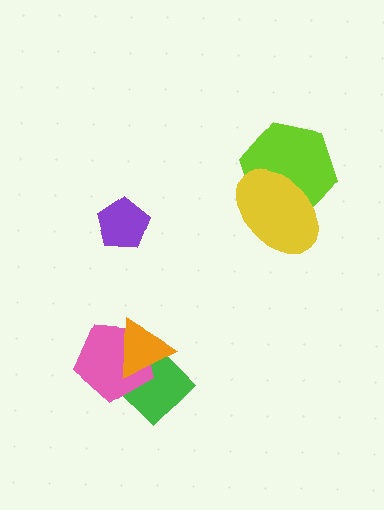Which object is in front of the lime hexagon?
The yellow ellipse is in front of the lime hexagon.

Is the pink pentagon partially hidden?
Yes, it is partially covered by another shape.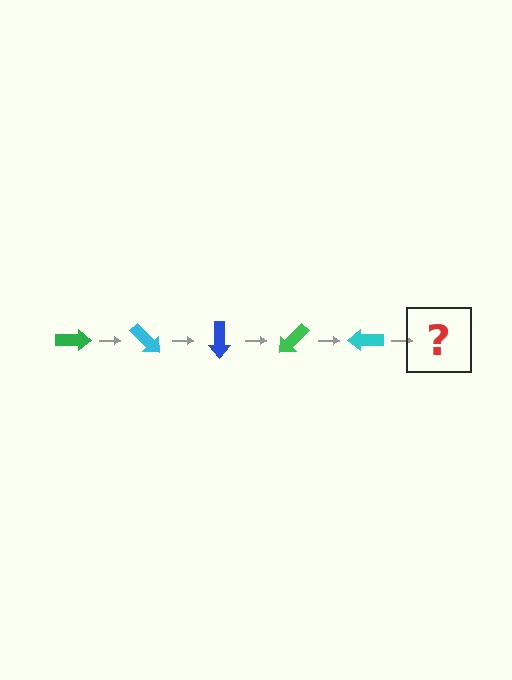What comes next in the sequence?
The next element should be a blue arrow, rotated 225 degrees from the start.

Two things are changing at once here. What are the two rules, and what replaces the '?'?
The two rules are that it rotates 45 degrees each step and the color cycles through green, cyan, and blue. The '?' should be a blue arrow, rotated 225 degrees from the start.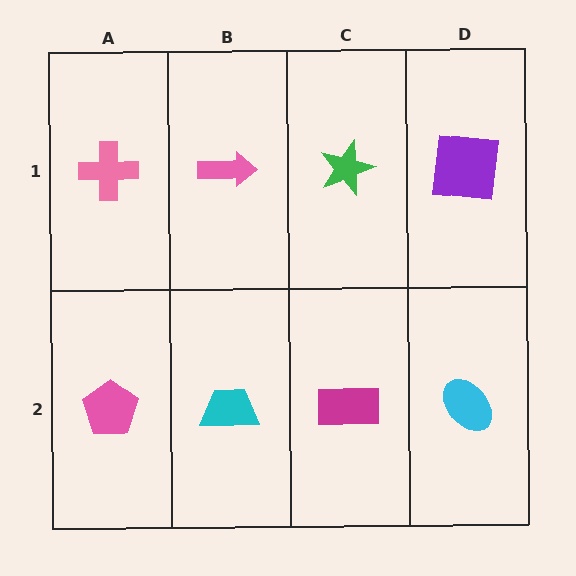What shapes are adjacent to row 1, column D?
A cyan ellipse (row 2, column D), a green star (row 1, column C).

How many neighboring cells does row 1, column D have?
2.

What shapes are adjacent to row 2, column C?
A green star (row 1, column C), a cyan trapezoid (row 2, column B), a cyan ellipse (row 2, column D).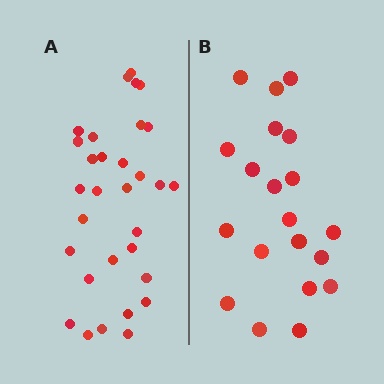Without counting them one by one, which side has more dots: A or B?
Region A (the left region) has more dots.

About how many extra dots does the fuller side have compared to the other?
Region A has roughly 12 or so more dots than region B.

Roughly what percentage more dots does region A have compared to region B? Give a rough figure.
About 55% more.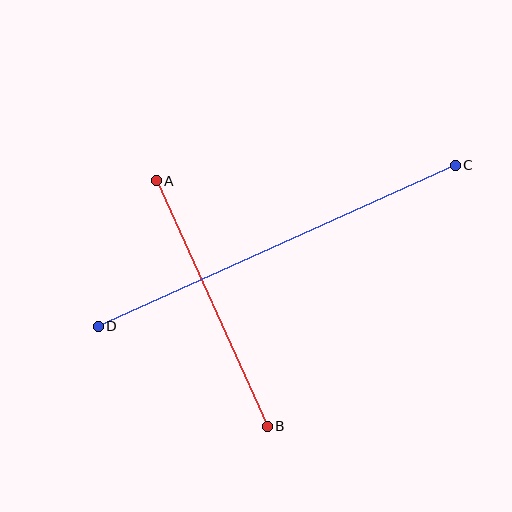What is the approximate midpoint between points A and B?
The midpoint is at approximately (212, 303) pixels.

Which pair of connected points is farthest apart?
Points C and D are farthest apart.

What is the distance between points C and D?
The distance is approximately 392 pixels.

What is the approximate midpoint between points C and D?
The midpoint is at approximately (277, 246) pixels.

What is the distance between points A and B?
The distance is approximately 269 pixels.